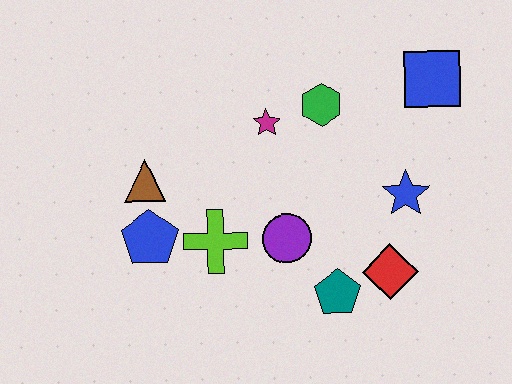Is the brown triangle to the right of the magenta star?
No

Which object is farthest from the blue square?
The blue pentagon is farthest from the blue square.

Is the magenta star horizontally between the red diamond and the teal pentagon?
No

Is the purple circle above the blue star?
No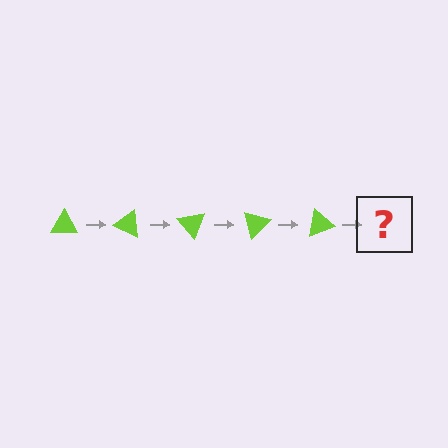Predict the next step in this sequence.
The next step is a lime triangle rotated 125 degrees.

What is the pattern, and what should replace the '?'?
The pattern is that the triangle rotates 25 degrees each step. The '?' should be a lime triangle rotated 125 degrees.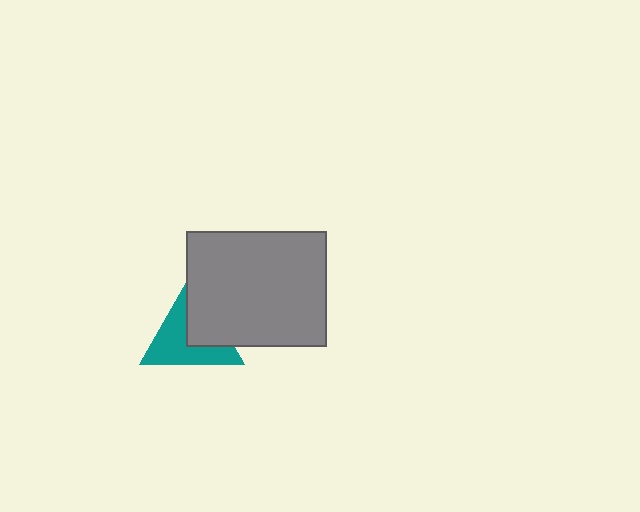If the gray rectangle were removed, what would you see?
You would see the complete teal triangle.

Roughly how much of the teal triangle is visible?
About half of it is visible (roughly 59%).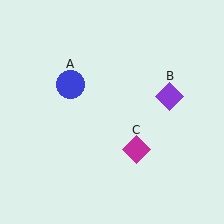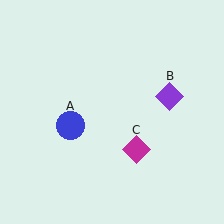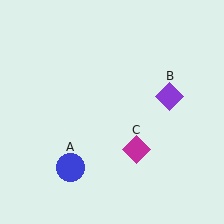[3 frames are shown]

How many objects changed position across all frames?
1 object changed position: blue circle (object A).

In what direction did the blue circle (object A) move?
The blue circle (object A) moved down.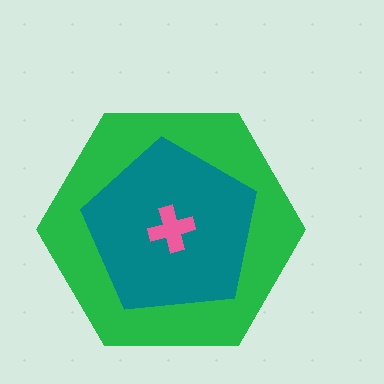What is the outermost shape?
The green hexagon.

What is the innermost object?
The pink cross.